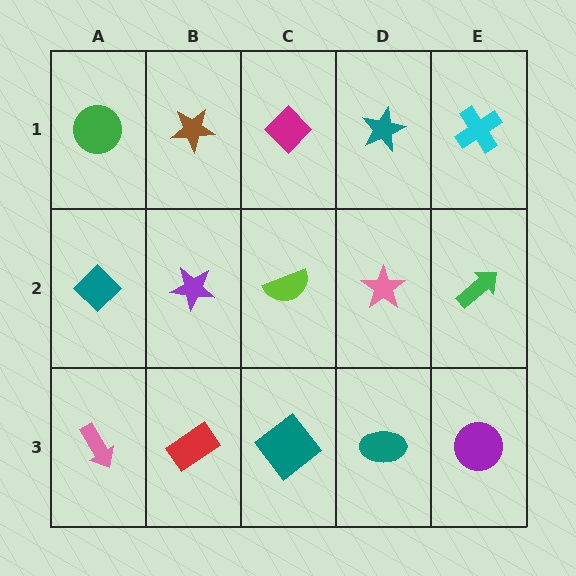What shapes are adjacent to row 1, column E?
A green arrow (row 2, column E), a teal star (row 1, column D).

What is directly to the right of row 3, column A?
A red rectangle.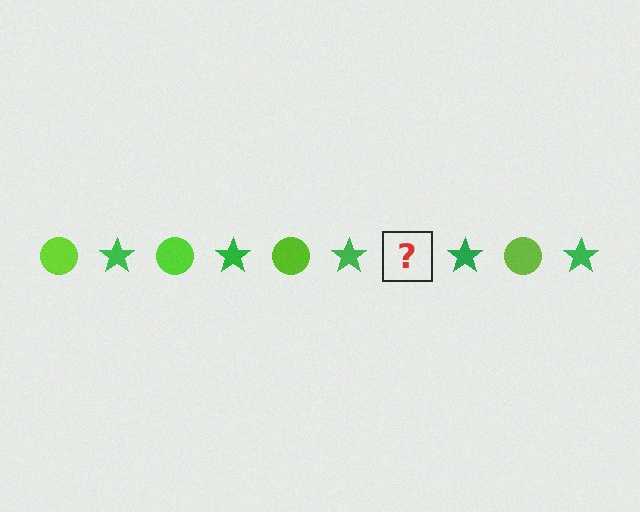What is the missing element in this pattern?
The missing element is a lime circle.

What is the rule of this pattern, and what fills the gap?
The rule is that the pattern alternates between lime circle and green star. The gap should be filled with a lime circle.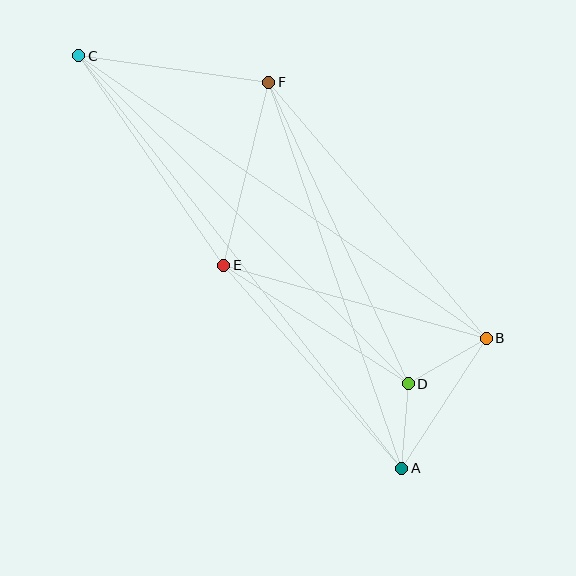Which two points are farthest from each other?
Points A and C are farthest from each other.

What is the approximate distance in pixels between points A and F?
The distance between A and F is approximately 408 pixels.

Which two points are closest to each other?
Points A and D are closest to each other.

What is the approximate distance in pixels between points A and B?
The distance between A and B is approximately 155 pixels.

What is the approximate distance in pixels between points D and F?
The distance between D and F is approximately 332 pixels.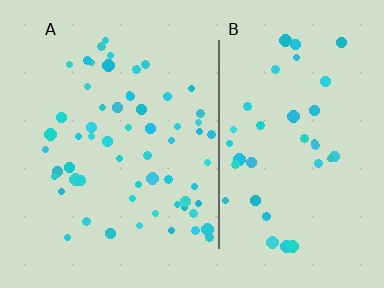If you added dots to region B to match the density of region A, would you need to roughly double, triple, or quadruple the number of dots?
Approximately double.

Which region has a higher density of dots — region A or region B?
A (the left).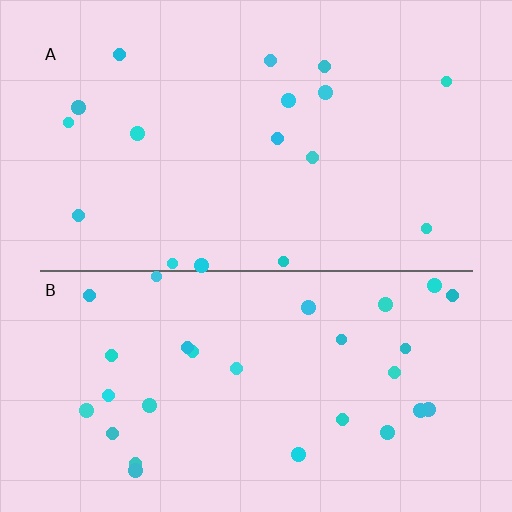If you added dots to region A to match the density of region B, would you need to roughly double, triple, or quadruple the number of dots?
Approximately double.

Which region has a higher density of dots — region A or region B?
B (the bottom).